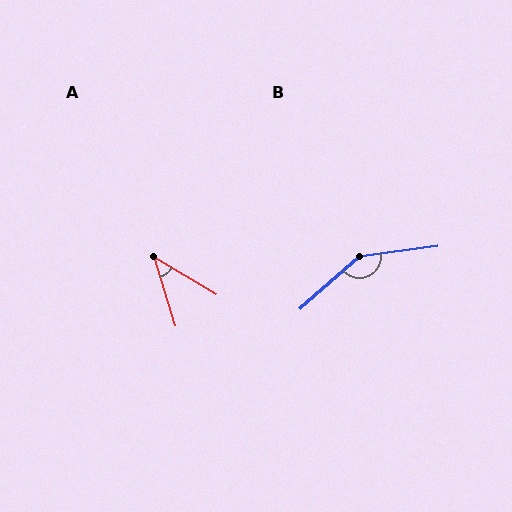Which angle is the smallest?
A, at approximately 42 degrees.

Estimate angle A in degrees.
Approximately 42 degrees.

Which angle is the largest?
B, at approximately 146 degrees.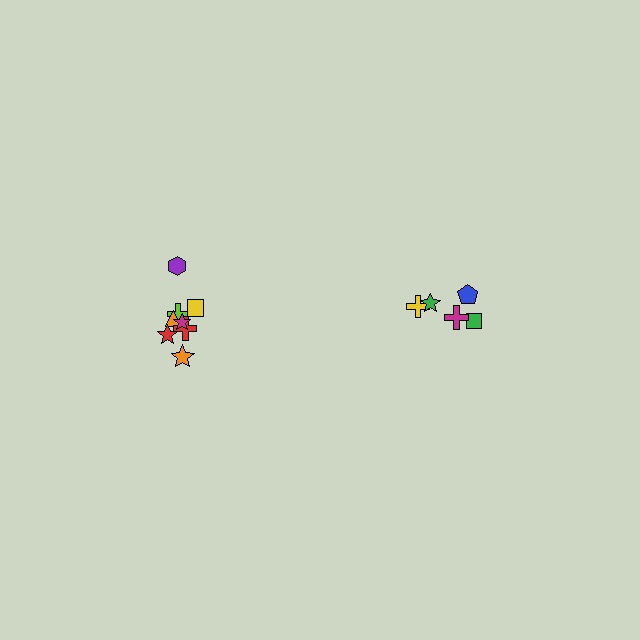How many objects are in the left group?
There are 8 objects.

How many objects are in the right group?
There are 5 objects.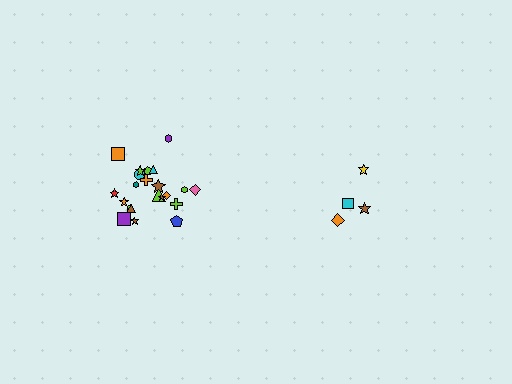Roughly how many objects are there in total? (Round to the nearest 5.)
Roughly 25 objects in total.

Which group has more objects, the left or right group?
The left group.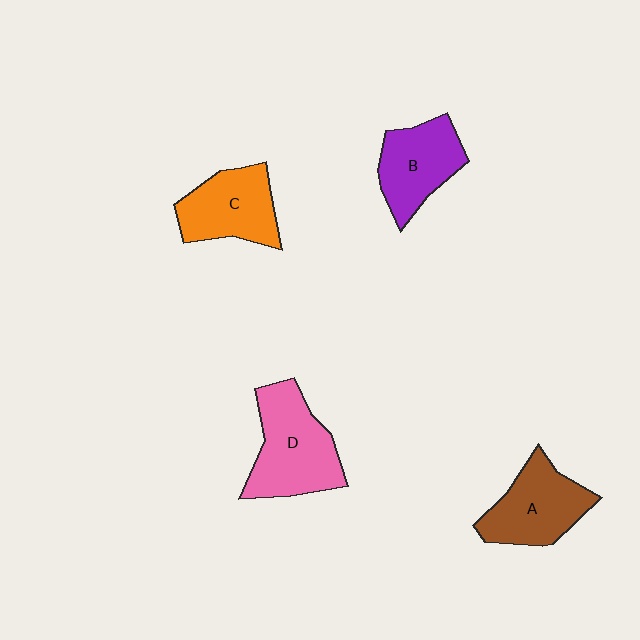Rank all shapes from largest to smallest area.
From largest to smallest: D (pink), A (brown), C (orange), B (purple).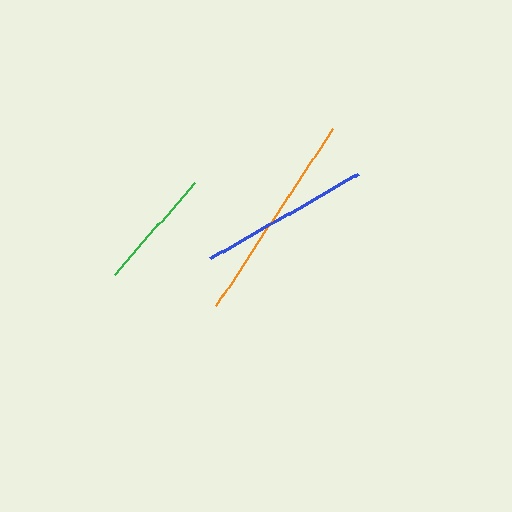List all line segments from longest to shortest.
From longest to shortest: orange, blue, green.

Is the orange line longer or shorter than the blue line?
The orange line is longer than the blue line.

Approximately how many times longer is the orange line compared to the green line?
The orange line is approximately 1.7 times the length of the green line.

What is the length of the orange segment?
The orange segment is approximately 213 pixels long.